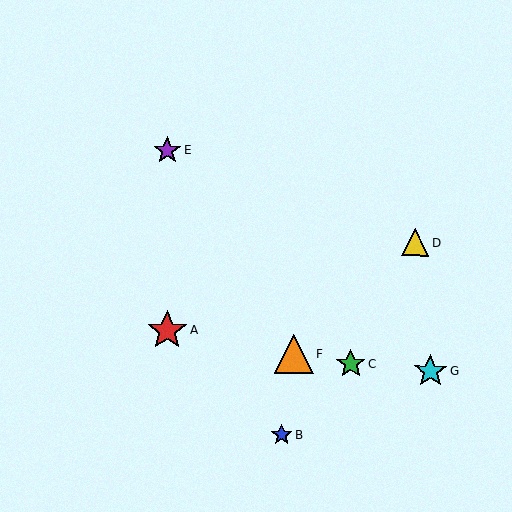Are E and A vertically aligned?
Yes, both are at x≈167.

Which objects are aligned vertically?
Objects A, E are aligned vertically.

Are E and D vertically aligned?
No, E is at x≈167 and D is at x≈416.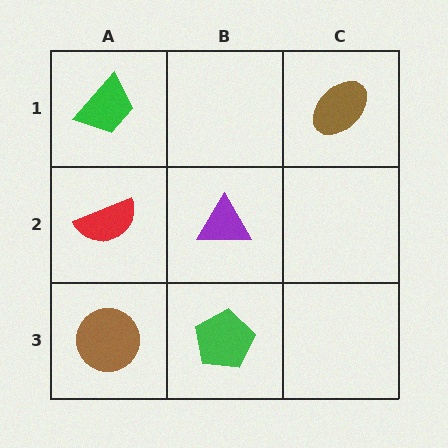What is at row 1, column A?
A green trapezoid.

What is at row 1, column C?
A brown ellipse.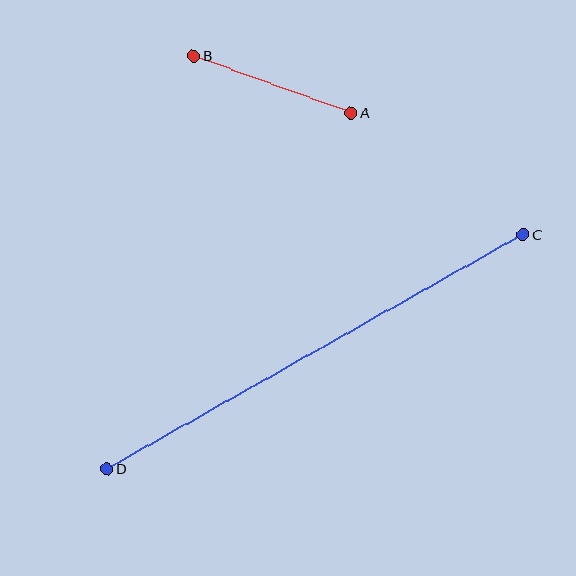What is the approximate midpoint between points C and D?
The midpoint is at approximately (315, 352) pixels.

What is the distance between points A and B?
The distance is approximately 167 pixels.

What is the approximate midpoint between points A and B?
The midpoint is at approximately (272, 84) pixels.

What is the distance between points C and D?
The distance is approximately 478 pixels.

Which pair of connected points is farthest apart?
Points C and D are farthest apart.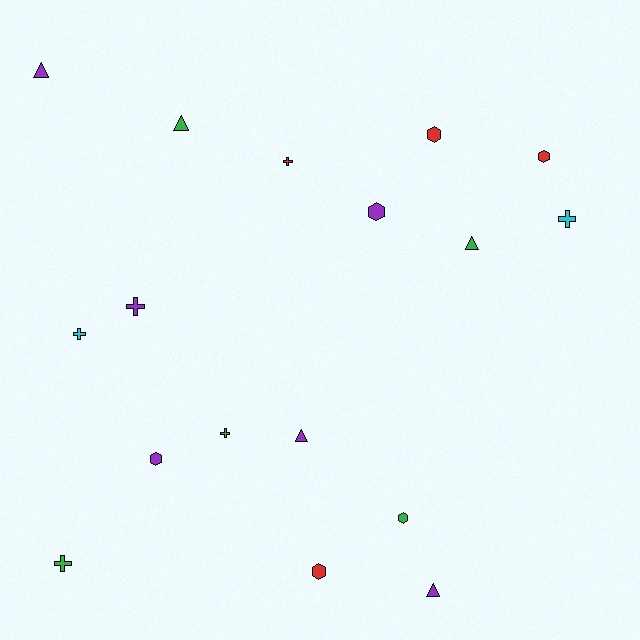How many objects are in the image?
There are 17 objects.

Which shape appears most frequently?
Cross, with 6 objects.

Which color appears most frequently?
Purple, with 6 objects.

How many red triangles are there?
There are no red triangles.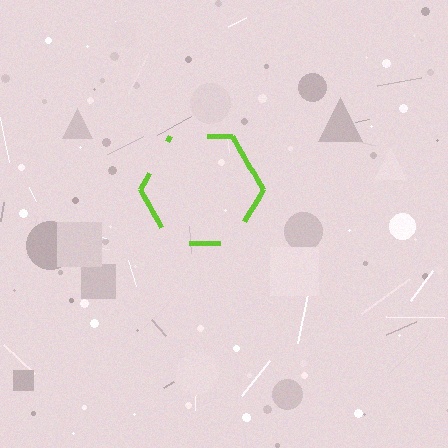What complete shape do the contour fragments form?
The contour fragments form a hexagon.